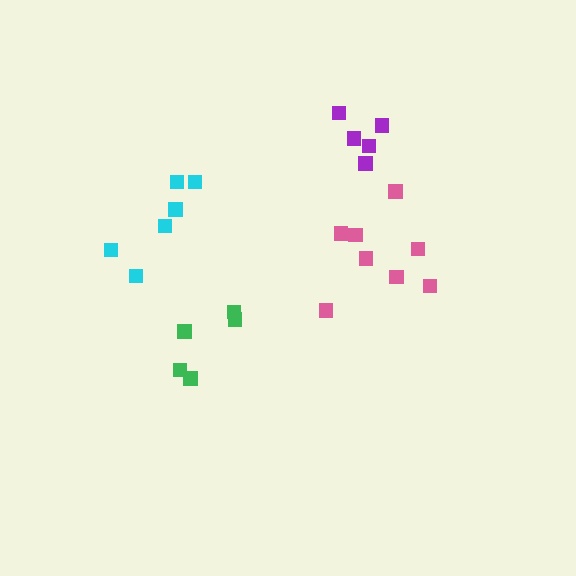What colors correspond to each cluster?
The clusters are colored: cyan, green, pink, purple.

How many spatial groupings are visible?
There are 4 spatial groupings.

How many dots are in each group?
Group 1: 6 dots, Group 2: 5 dots, Group 3: 8 dots, Group 4: 5 dots (24 total).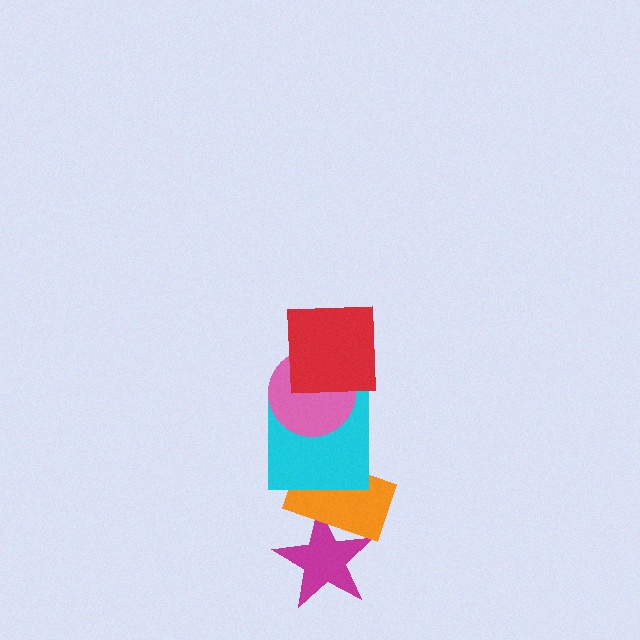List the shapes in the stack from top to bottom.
From top to bottom: the red square, the pink circle, the cyan square, the orange rectangle, the magenta star.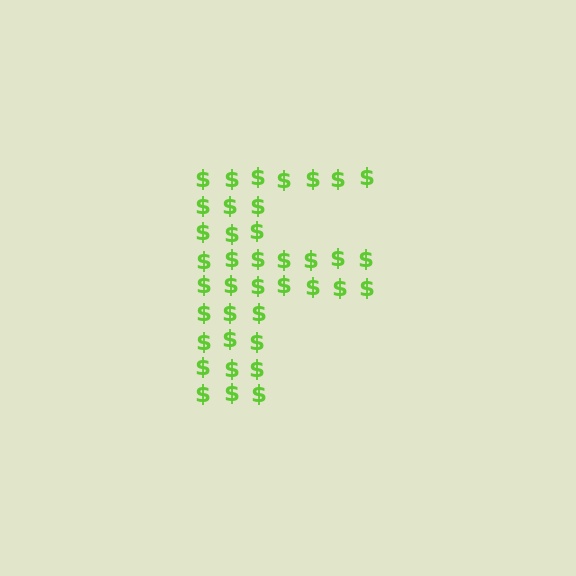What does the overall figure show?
The overall figure shows the letter F.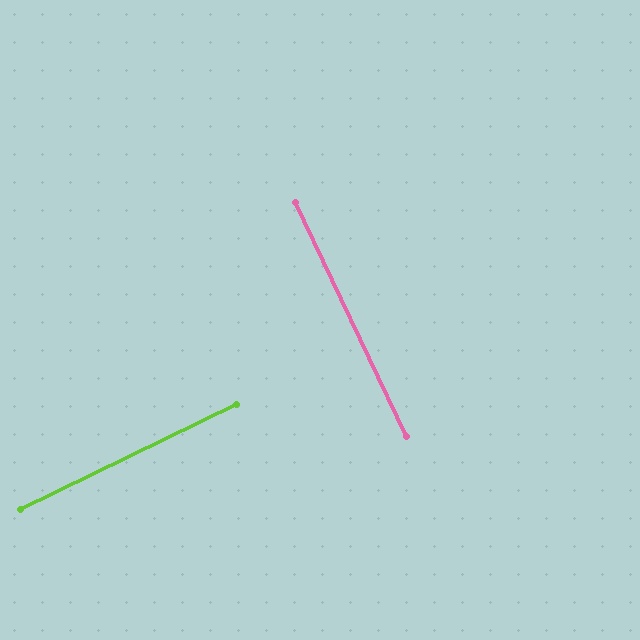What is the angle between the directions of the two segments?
Approximately 89 degrees.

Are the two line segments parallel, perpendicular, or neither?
Perpendicular — they meet at approximately 89°.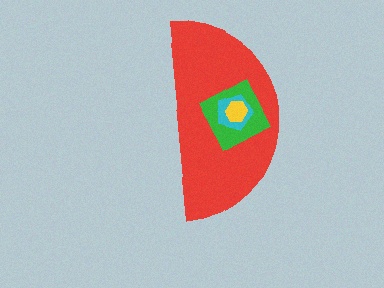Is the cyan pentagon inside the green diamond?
Yes.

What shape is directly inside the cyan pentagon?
The yellow hexagon.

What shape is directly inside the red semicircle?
The green diamond.